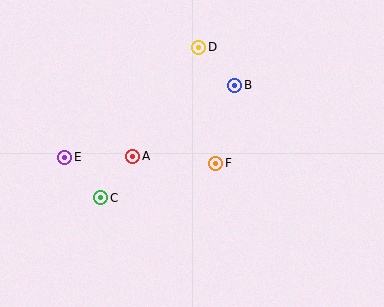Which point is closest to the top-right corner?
Point B is closest to the top-right corner.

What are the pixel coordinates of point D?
Point D is at (199, 47).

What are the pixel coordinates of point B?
Point B is at (235, 85).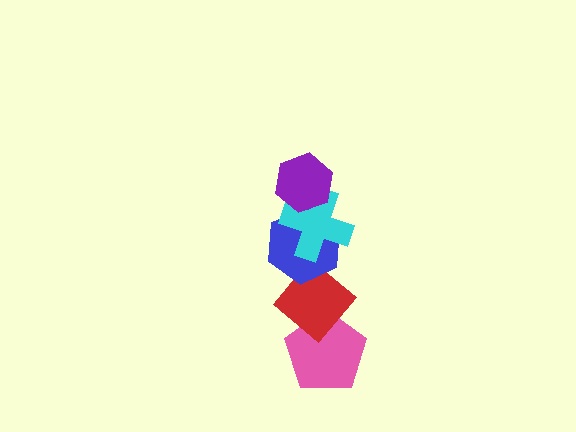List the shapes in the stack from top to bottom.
From top to bottom: the purple hexagon, the cyan cross, the blue hexagon, the red diamond, the pink pentagon.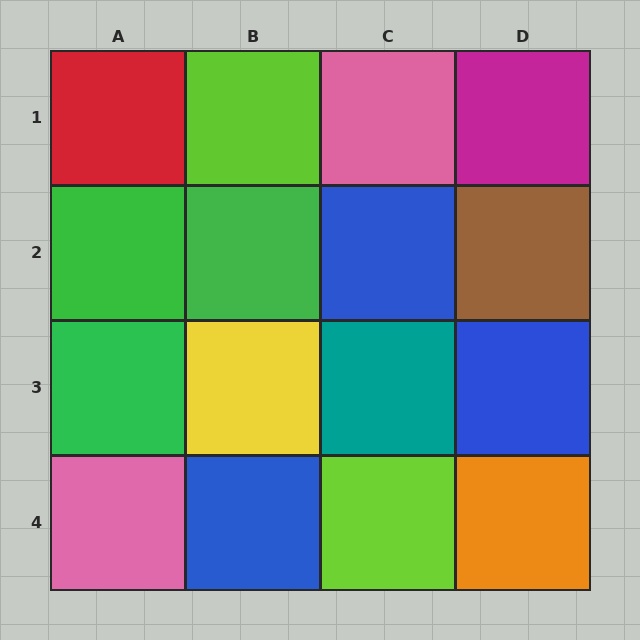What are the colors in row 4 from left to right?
Pink, blue, lime, orange.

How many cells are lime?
2 cells are lime.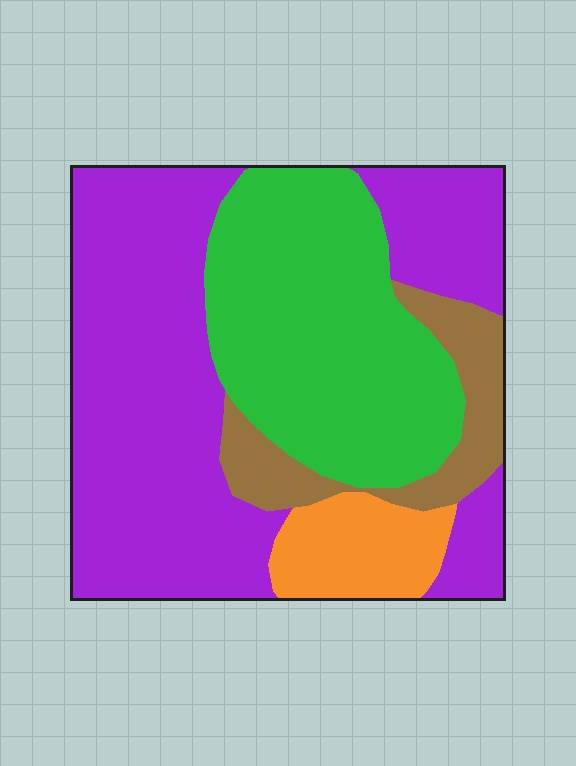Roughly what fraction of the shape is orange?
Orange covers roughly 10% of the shape.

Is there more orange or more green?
Green.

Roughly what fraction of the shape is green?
Green takes up about one third (1/3) of the shape.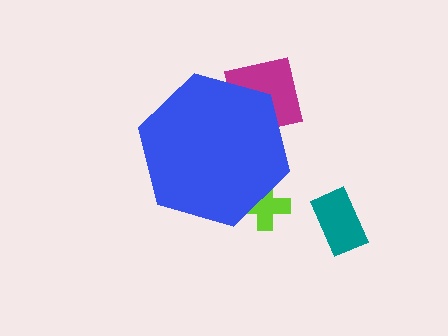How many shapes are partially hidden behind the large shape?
2 shapes are partially hidden.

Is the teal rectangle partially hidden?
No, the teal rectangle is fully visible.